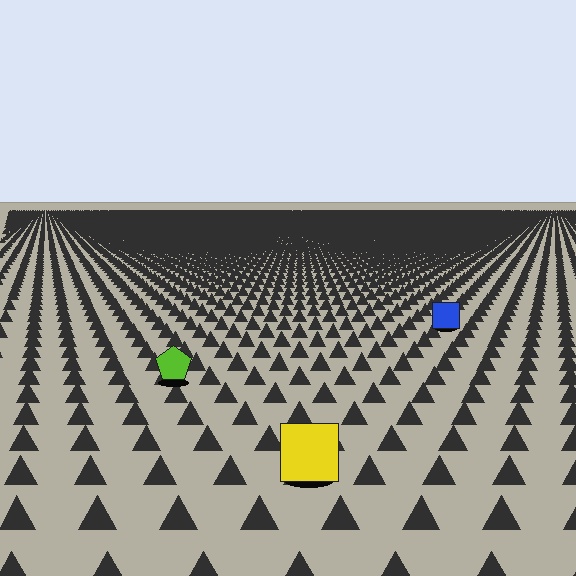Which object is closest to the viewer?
The yellow square is closest. The texture marks near it are larger and more spread out.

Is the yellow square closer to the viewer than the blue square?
Yes. The yellow square is closer — you can tell from the texture gradient: the ground texture is coarser near it.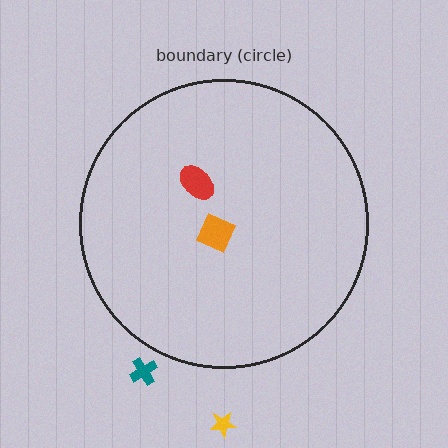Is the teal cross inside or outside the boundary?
Outside.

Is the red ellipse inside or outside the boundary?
Inside.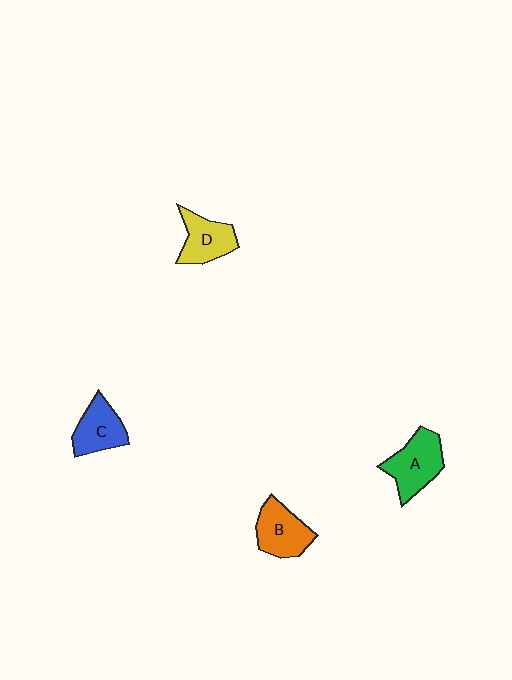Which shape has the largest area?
Shape A (green).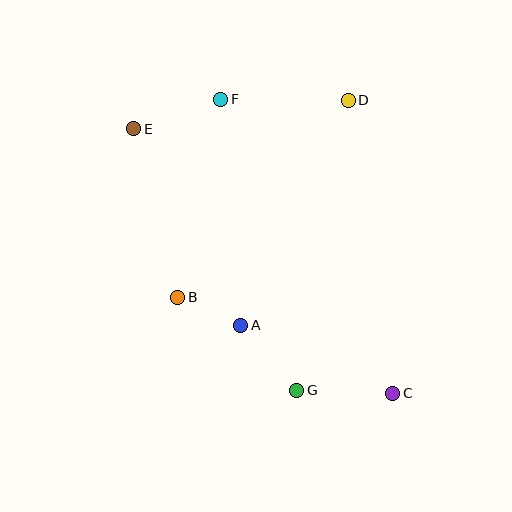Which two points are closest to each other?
Points A and B are closest to each other.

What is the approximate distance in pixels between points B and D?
The distance between B and D is approximately 261 pixels.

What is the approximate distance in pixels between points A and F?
The distance between A and F is approximately 227 pixels.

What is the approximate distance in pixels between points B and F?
The distance between B and F is approximately 202 pixels.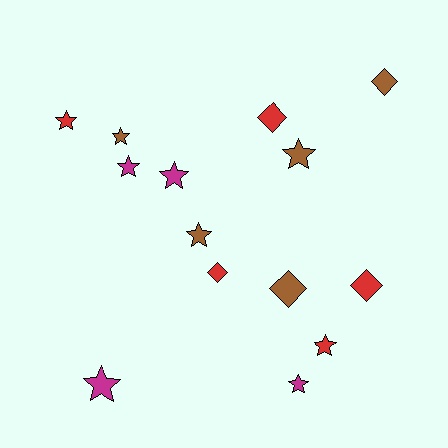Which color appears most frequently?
Brown, with 5 objects.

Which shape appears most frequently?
Star, with 9 objects.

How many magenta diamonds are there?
There are no magenta diamonds.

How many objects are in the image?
There are 14 objects.